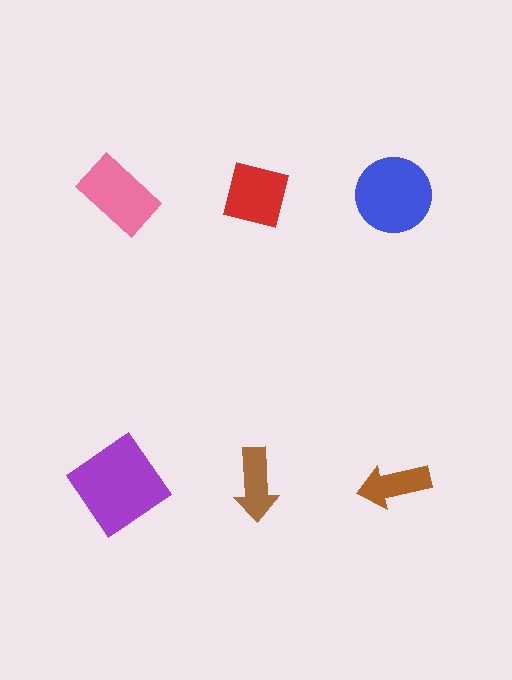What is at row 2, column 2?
A brown arrow.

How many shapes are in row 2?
3 shapes.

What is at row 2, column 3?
A brown arrow.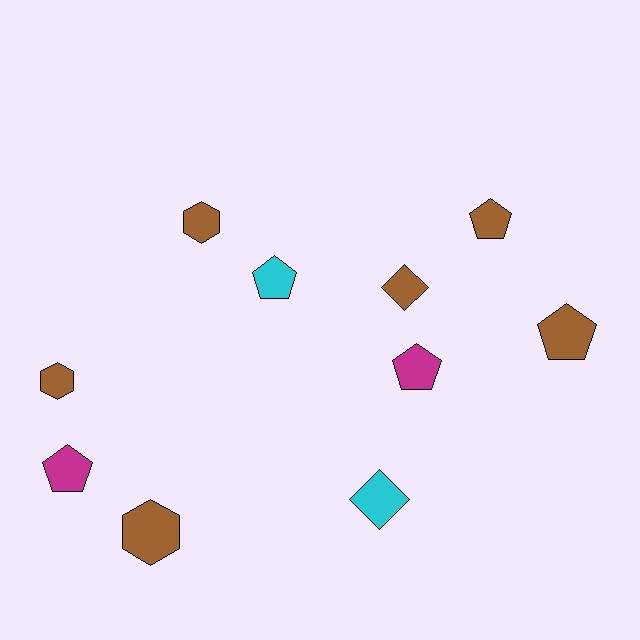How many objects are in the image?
There are 10 objects.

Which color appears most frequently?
Brown, with 6 objects.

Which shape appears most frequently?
Pentagon, with 5 objects.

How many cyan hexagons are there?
There are no cyan hexagons.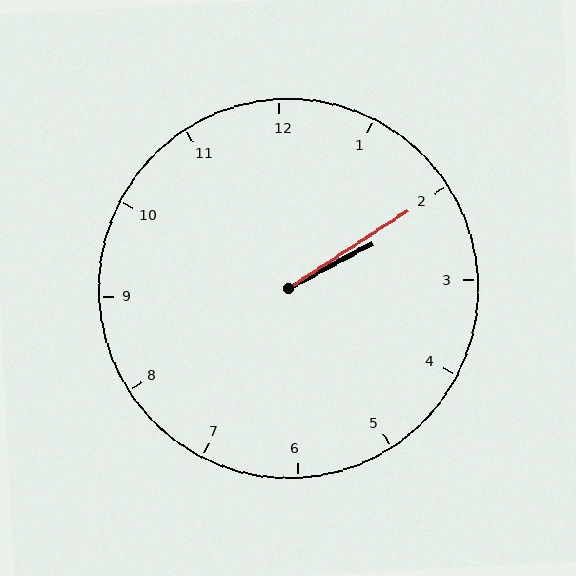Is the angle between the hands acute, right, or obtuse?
It is acute.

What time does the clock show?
2:10.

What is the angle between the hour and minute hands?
Approximately 5 degrees.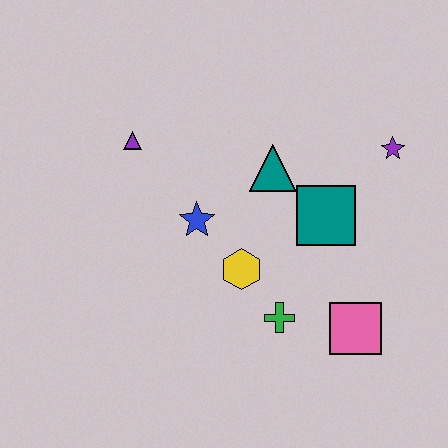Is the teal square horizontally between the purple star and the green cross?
Yes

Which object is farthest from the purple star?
The purple triangle is farthest from the purple star.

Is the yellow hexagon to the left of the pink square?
Yes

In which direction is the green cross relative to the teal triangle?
The green cross is below the teal triangle.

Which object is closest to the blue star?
The yellow hexagon is closest to the blue star.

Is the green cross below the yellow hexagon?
Yes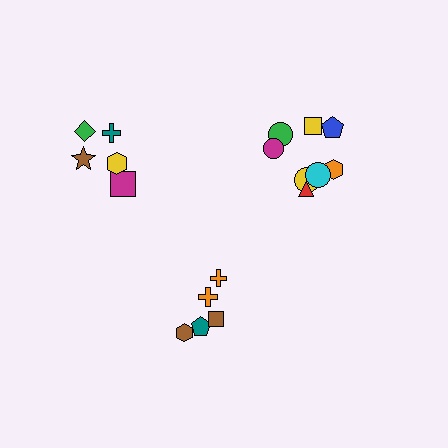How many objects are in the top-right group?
There are 8 objects.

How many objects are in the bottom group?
There are 5 objects.